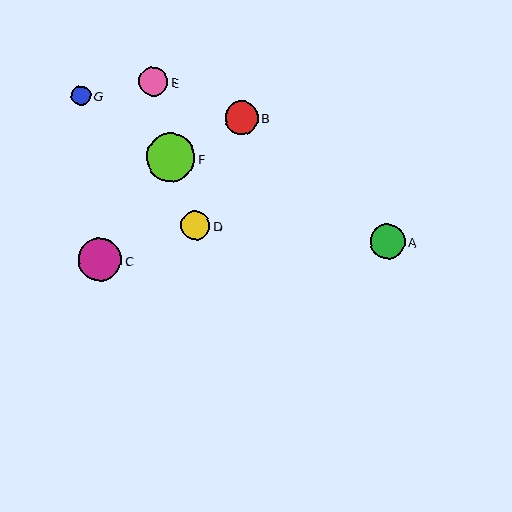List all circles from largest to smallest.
From largest to smallest: F, C, A, B, D, E, G.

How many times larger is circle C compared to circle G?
Circle C is approximately 2.2 times the size of circle G.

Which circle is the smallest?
Circle G is the smallest with a size of approximately 19 pixels.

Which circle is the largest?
Circle F is the largest with a size of approximately 49 pixels.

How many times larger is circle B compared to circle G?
Circle B is approximately 1.7 times the size of circle G.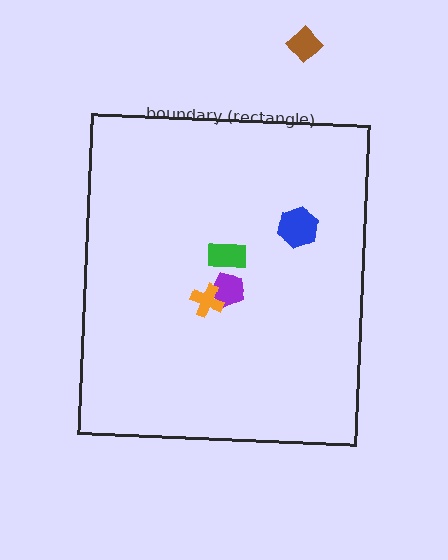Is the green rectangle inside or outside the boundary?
Inside.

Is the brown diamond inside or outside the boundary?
Outside.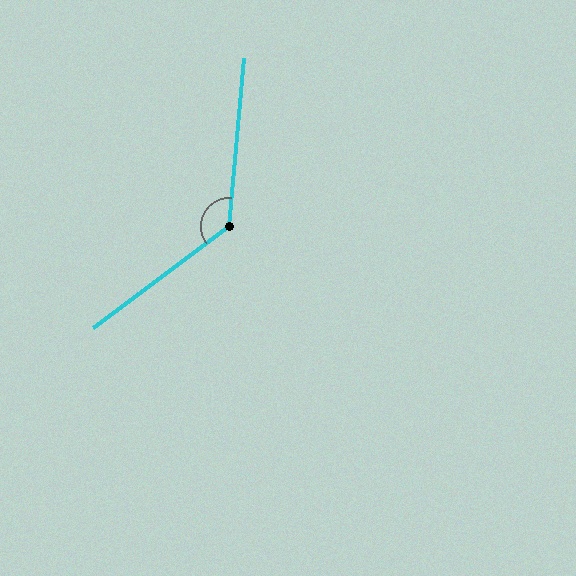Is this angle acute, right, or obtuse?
It is obtuse.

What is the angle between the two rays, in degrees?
Approximately 132 degrees.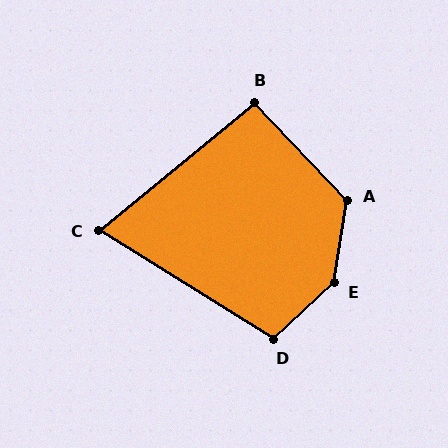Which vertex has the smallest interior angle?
C, at approximately 71 degrees.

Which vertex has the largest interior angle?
E, at approximately 141 degrees.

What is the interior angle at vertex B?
Approximately 94 degrees (approximately right).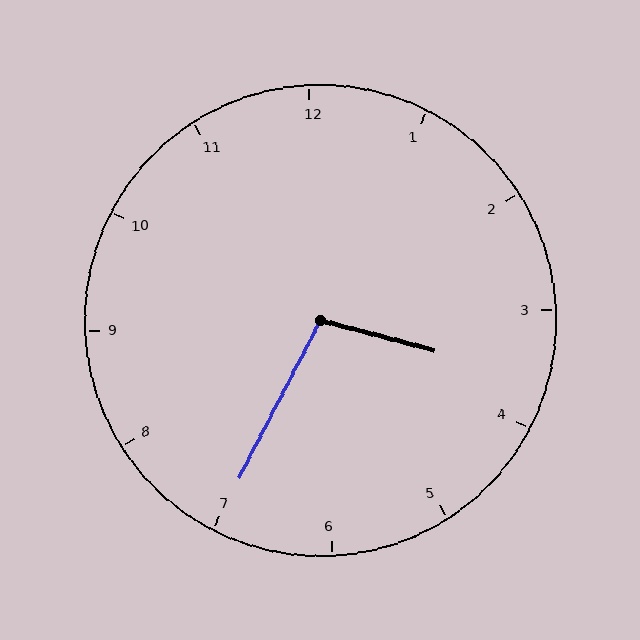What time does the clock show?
3:35.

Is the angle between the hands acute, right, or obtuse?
It is obtuse.